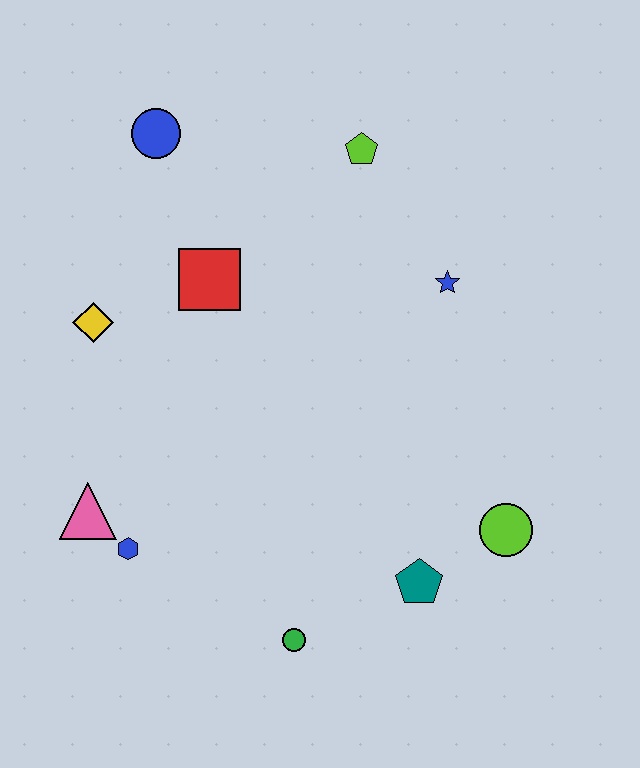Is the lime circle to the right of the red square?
Yes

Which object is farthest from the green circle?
The blue circle is farthest from the green circle.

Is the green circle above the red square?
No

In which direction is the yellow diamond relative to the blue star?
The yellow diamond is to the left of the blue star.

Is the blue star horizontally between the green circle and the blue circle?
No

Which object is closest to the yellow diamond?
The red square is closest to the yellow diamond.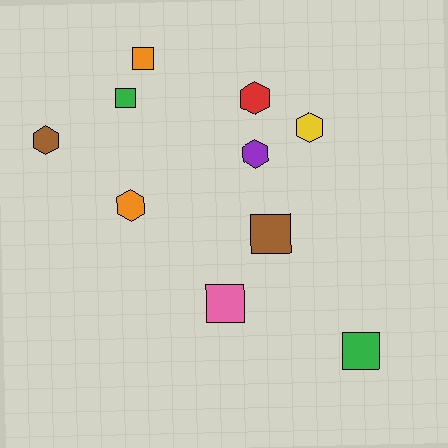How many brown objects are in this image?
There are 2 brown objects.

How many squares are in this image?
There are 5 squares.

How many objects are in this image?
There are 10 objects.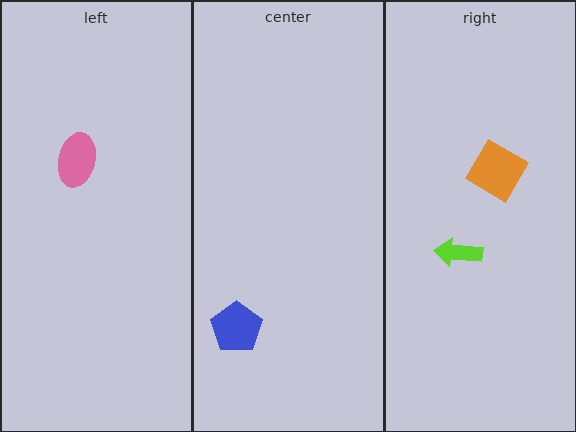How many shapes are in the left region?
1.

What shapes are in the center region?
The blue pentagon.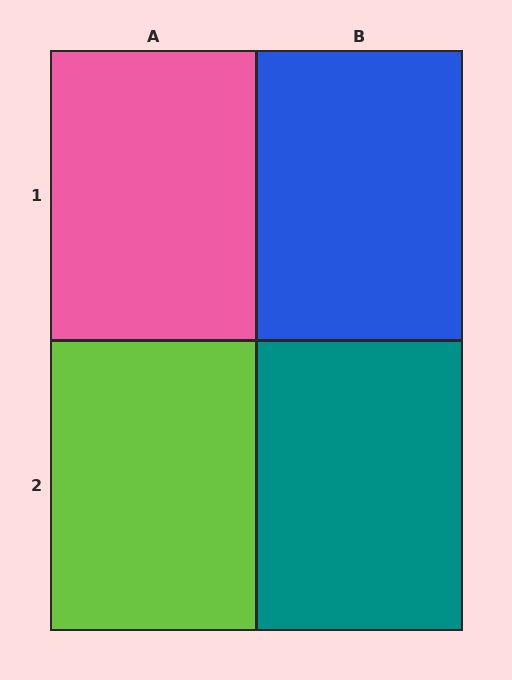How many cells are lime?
1 cell is lime.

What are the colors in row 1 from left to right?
Pink, blue.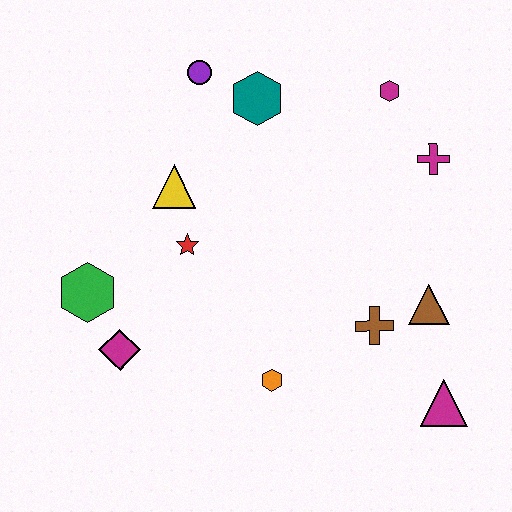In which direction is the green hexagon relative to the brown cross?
The green hexagon is to the left of the brown cross.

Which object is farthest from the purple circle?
The magenta triangle is farthest from the purple circle.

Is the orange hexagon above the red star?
No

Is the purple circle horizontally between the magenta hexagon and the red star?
Yes